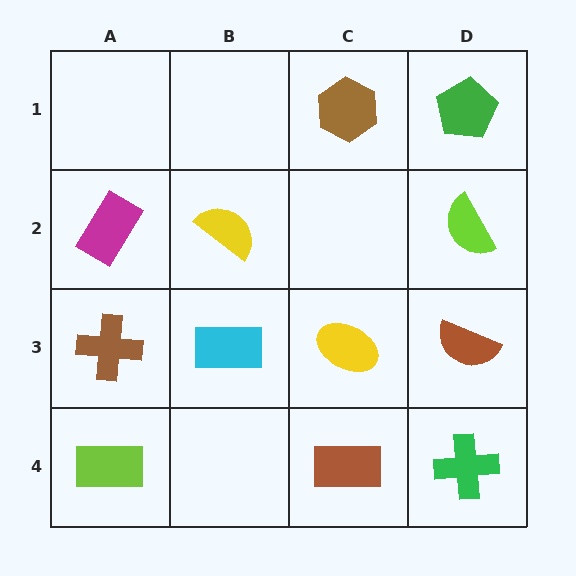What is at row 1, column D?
A green pentagon.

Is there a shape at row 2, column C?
No, that cell is empty.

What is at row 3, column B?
A cyan rectangle.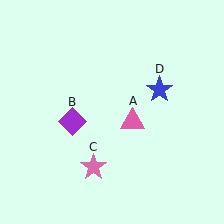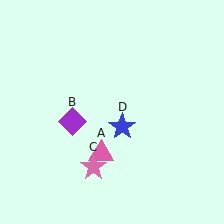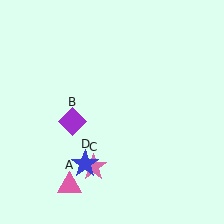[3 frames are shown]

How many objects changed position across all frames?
2 objects changed position: pink triangle (object A), blue star (object D).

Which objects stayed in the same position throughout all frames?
Purple diamond (object B) and pink star (object C) remained stationary.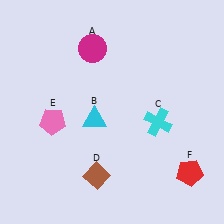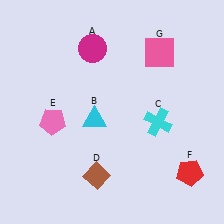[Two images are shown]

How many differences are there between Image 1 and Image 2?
There is 1 difference between the two images.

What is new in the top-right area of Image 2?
A pink square (G) was added in the top-right area of Image 2.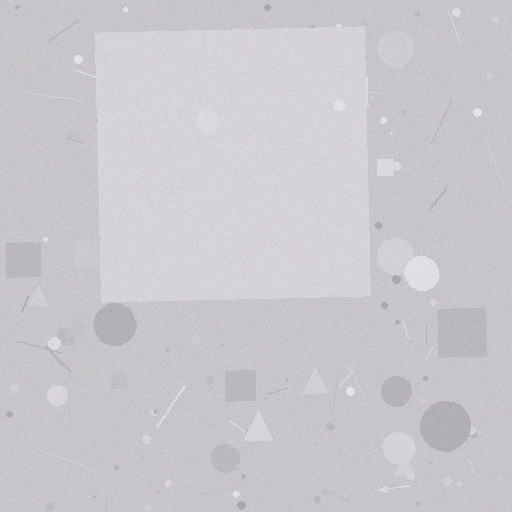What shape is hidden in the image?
A square is hidden in the image.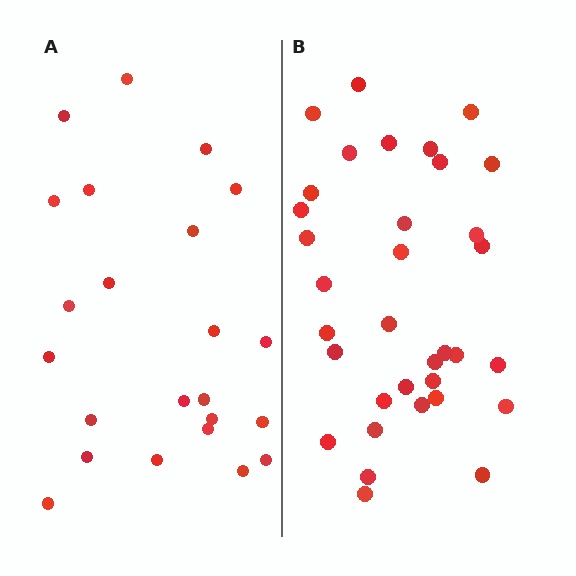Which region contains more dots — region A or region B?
Region B (the right region) has more dots.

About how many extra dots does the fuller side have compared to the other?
Region B has roughly 12 or so more dots than region A.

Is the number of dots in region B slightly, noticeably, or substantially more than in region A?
Region B has substantially more. The ratio is roughly 1.5 to 1.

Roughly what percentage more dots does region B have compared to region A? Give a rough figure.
About 50% more.